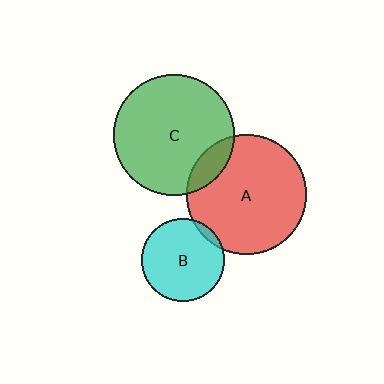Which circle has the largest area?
Circle C (green).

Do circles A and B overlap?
Yes.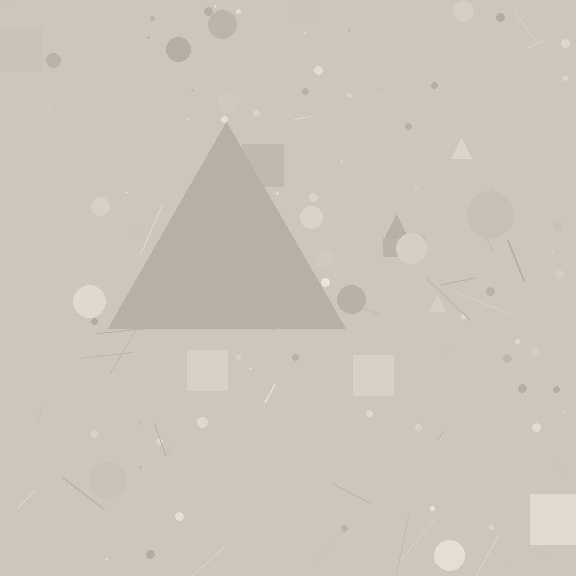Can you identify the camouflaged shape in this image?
The camouflaged shape is a triangle.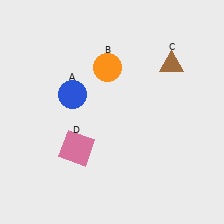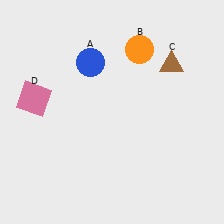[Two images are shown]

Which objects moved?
The objects that moved are: the blue circle (A), the orange circle (B), the pink square (D).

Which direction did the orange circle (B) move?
The orange circle (B) moved right.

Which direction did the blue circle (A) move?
The blue circle (A) moved up.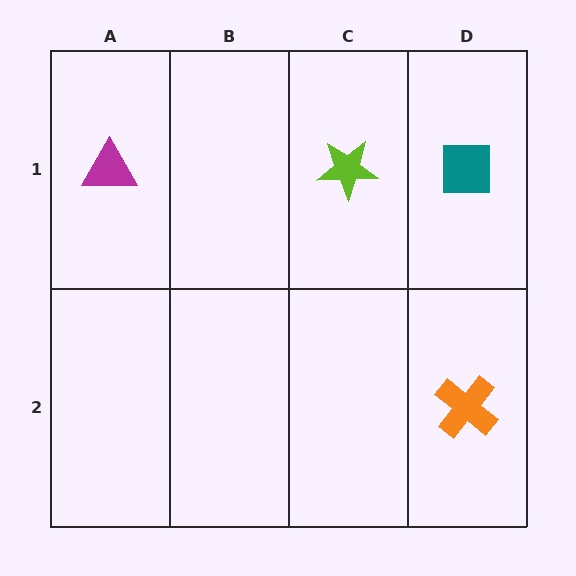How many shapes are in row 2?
1 shape.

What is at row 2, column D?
An orange cross.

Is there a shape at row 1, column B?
No, that cell is empty.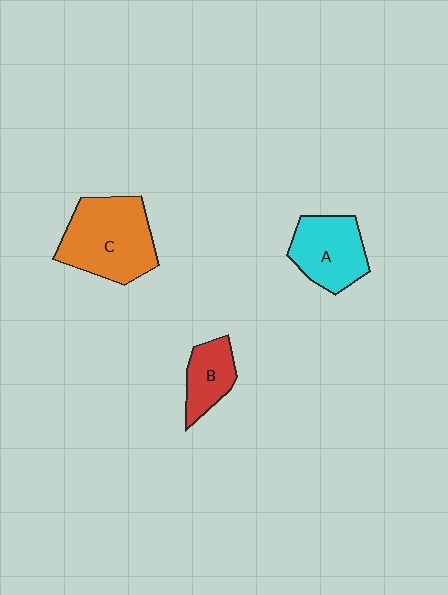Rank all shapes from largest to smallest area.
From largest to smallest: C (orange), A (cyan), B (red).